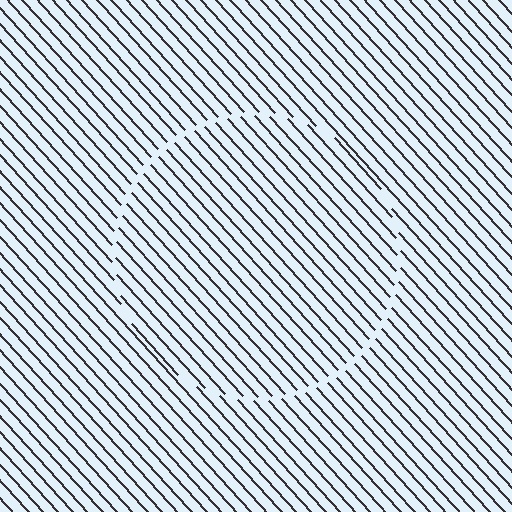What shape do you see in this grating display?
An illusory circle. The interior of the shape contains the same grating, shifted by half a period — the contour is defined by the phase discontinuity where line-ends from the inner and outer gratings abut.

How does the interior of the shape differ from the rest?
The interior of the shape contains the same grating, shifted by half a period — the contour is defined by the phase discontinuity where line-ends from the inner and outer gratings abut.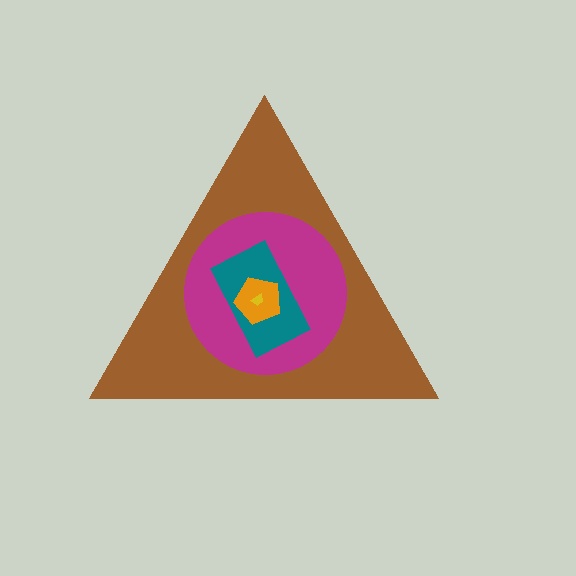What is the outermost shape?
The brown triangle.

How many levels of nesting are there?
5.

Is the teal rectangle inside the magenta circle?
Yes.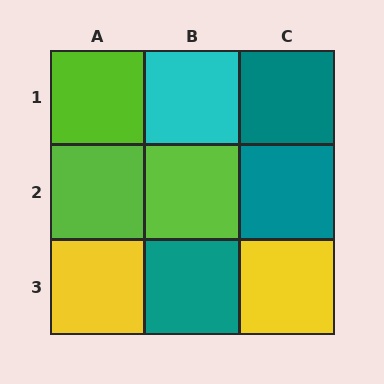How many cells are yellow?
2 cells are yellow.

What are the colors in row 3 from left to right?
Yellow, teal, yellow.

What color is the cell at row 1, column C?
Teal.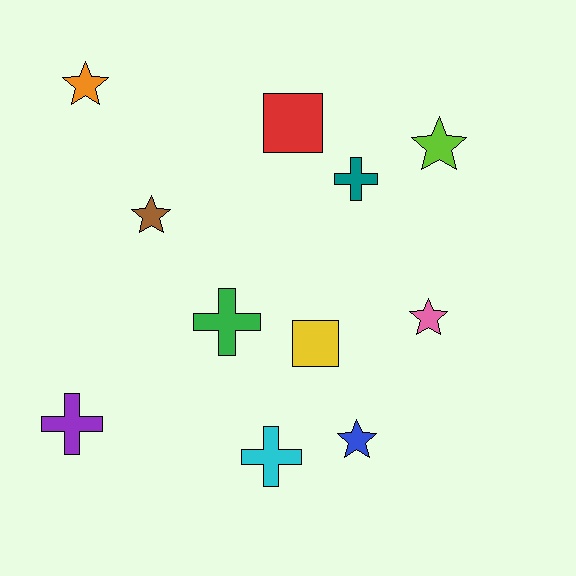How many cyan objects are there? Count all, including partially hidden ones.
There is 1 cyan object.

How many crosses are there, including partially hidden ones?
There are 4 crosses.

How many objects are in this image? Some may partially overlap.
There are 11 objects.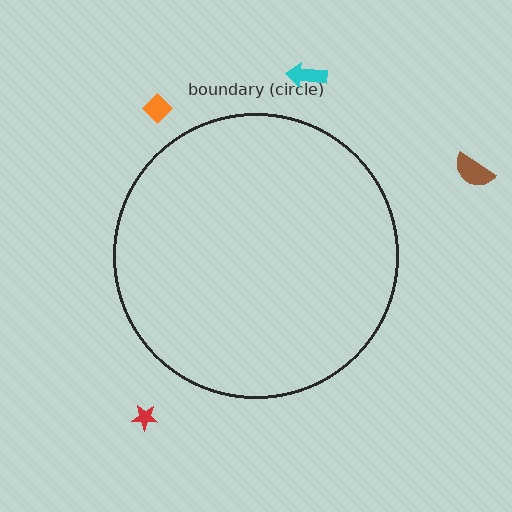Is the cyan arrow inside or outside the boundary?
Outside.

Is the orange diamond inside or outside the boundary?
Outside.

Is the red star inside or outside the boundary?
Outside.